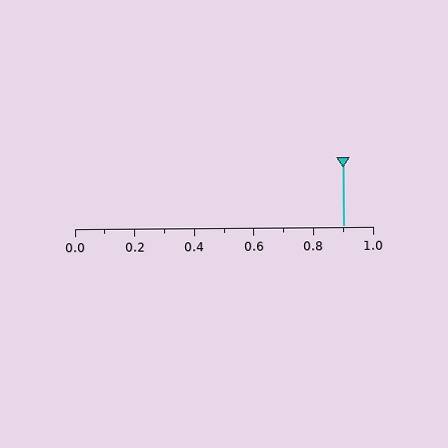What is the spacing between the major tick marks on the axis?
The major ticks are spaced 0.2 apart.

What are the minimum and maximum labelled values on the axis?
The axis runs from 0.0 to 1.0.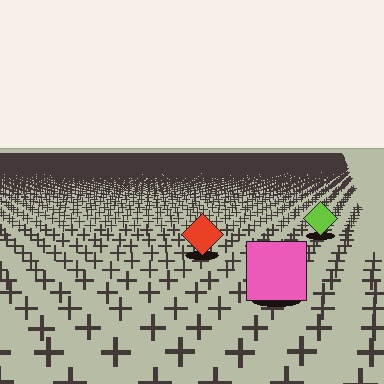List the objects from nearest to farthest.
From nearest to farthest: the pink square, the red diamond, the lime diamond.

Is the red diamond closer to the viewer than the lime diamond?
Yes. The red diamond is closer — you can tell from the texture gradient: the ground texture is coarser near it.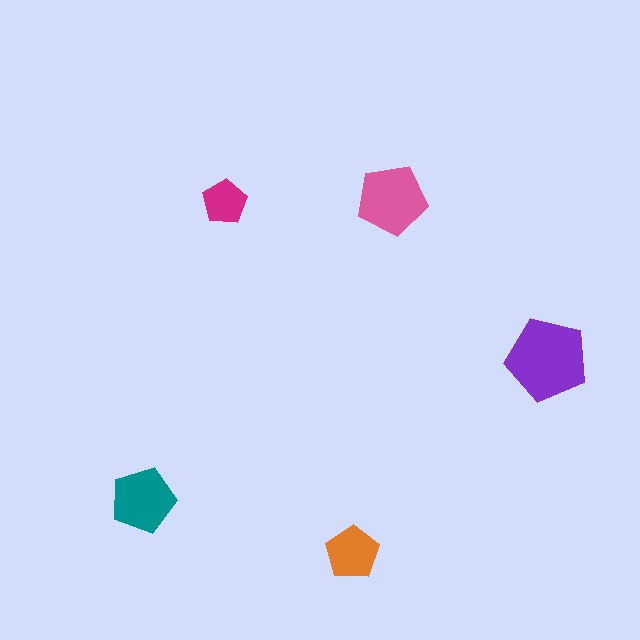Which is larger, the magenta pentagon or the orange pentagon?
The orange one.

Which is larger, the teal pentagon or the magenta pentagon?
The teal one.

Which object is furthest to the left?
The teal pentagon is leftmost.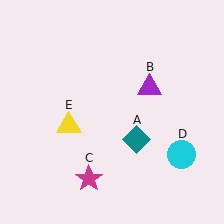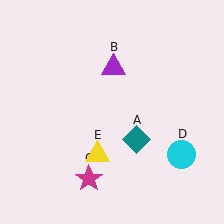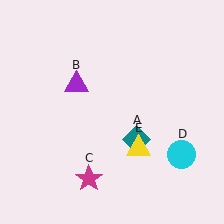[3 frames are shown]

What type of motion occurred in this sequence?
The purple triangle (object B), yellow triangle (object E) rotated counterclockwise around the center of the scene.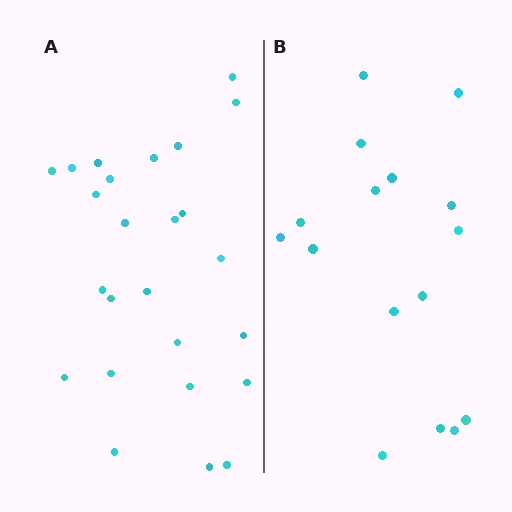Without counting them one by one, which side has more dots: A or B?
Region A (the left region) has more dots.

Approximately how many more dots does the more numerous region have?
Region A has roughly 8 or so more dots than region B.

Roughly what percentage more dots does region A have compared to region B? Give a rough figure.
About 55% more.